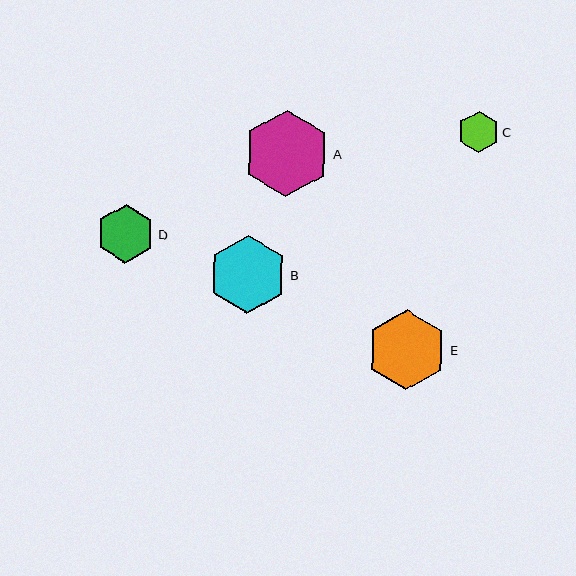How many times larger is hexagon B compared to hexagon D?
Hexagon B is approximately 1.3 times the size of hexagon D.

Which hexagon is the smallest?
Hexagon C is the smallest with a size of approximately 41 pixels.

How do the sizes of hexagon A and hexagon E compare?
Hexagon A and hexagon E are approximately the same size.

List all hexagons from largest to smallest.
From largest to smallest: A, E, B, D, C.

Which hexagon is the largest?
Hexagon A is the largest with a size of approximately 87 pixels.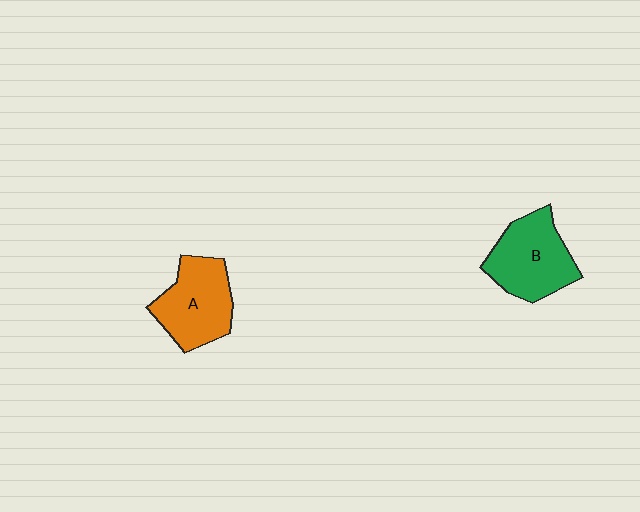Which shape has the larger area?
Shape B (green).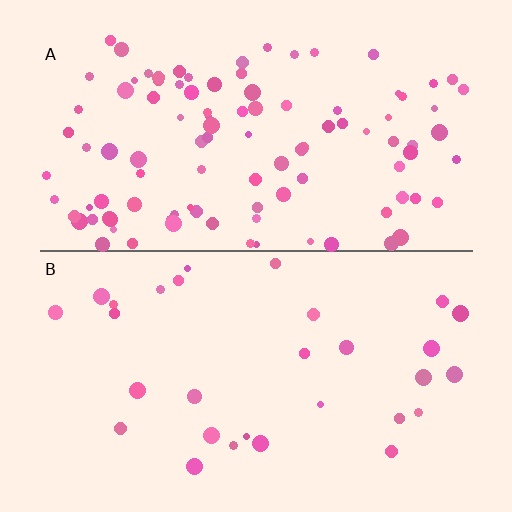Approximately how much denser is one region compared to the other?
Approximately 3.5× — region A over region B.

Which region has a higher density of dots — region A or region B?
A (the top).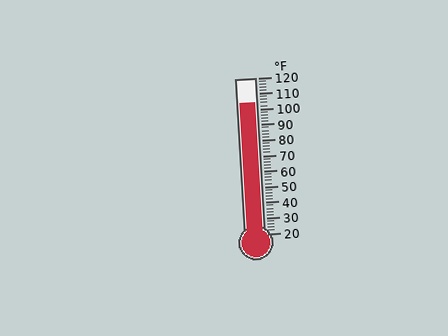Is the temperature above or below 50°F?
The temperature is above 50°F.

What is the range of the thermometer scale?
The thermometer scale ranges from 20°F to 120°F.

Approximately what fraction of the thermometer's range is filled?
The thermometer is filled to approximately 85% of its range.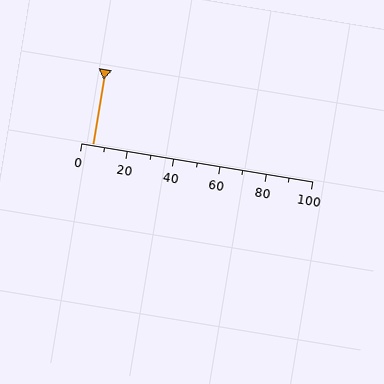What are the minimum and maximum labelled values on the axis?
The axis runs from 0 to 100.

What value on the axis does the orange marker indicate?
The marker indicates approximately 5.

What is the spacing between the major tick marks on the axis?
The major ticks are spaced 20 apart.